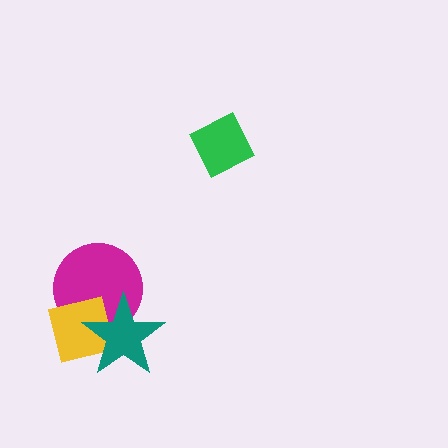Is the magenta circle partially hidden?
Yes, it is partially covered by another shape.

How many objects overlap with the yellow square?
2 objects overlap with the yellow square.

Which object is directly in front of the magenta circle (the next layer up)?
The yellow square is directly in front of the magenta circle.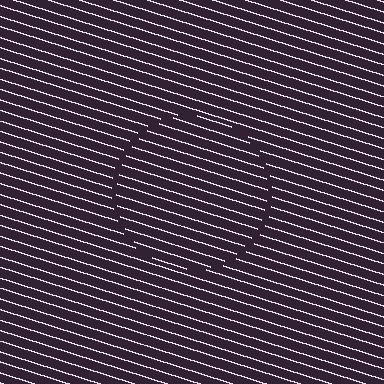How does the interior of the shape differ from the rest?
The interior of the shape contains the same grating, shifted by half a period — the contour is defined by the phase discontinuity where line-ends from the inner and outer gratings abut.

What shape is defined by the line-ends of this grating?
An illusory circle. The interior of the shape contains the same grating, shifted by half a period — the contour is defined by the phase discontinuity where line-ends from the inner and outer gratings abut.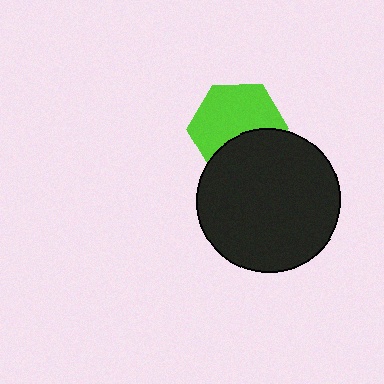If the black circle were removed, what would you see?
You would see the complete lime hexagon.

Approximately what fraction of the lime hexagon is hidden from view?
Roughly 36% of the lime hexagon is hidden behind the black circle.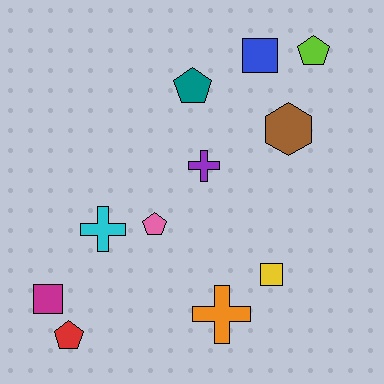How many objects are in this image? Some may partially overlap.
There are 11 objects.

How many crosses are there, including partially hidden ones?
There are 3 crosses.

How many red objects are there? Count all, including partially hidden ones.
There is 1 red object.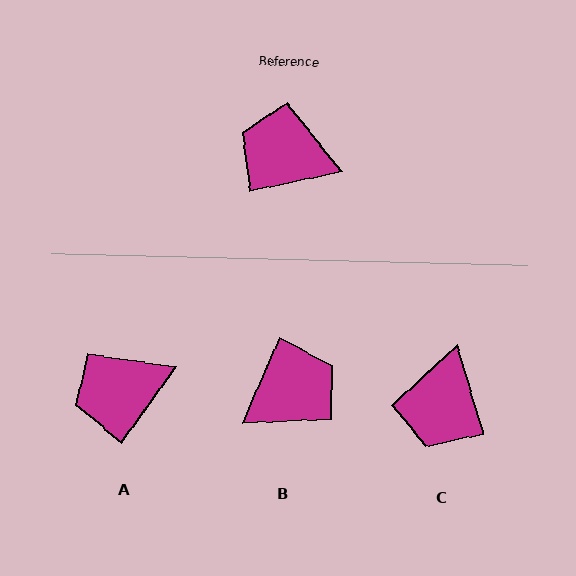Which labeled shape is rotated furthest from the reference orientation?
B, about 125 degrees away.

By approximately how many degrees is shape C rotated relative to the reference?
Approximately 95 degrees counter-clockwise.